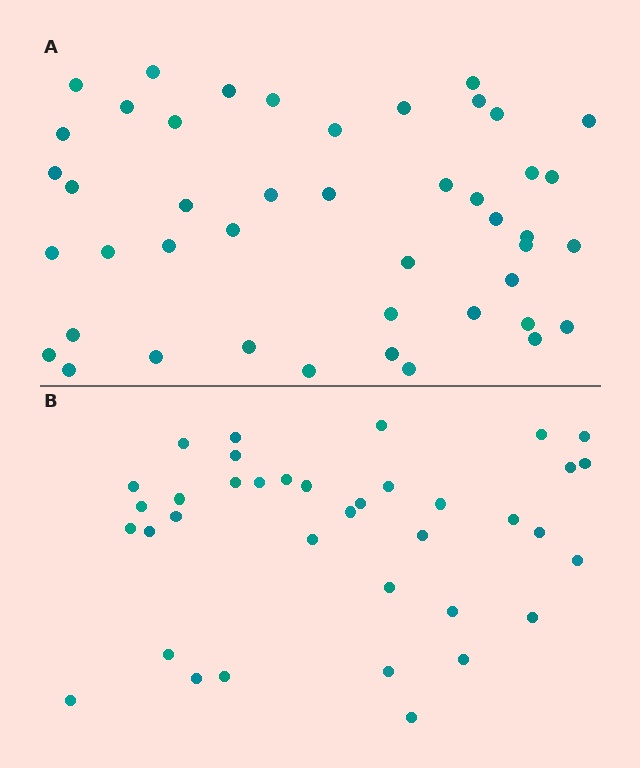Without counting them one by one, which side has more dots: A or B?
Region A (the top region) has more dots.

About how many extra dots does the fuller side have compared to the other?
Region A has roughly 8 or so more dots than region B.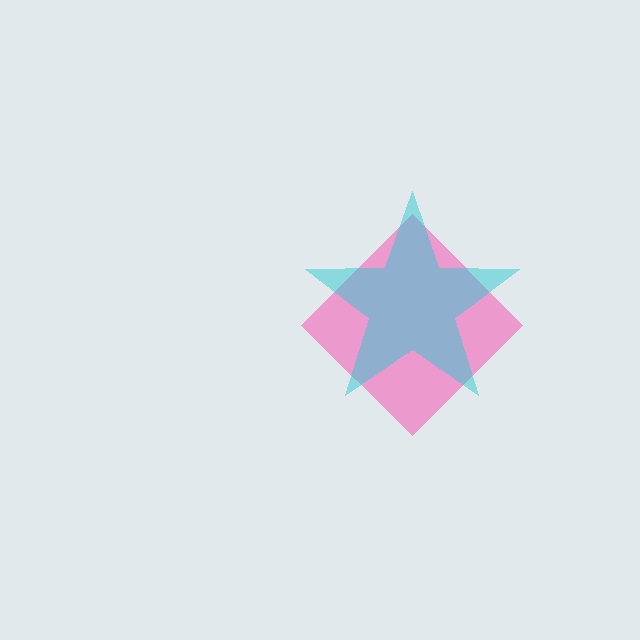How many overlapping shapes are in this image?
There are 2 overlapping shapes in the image.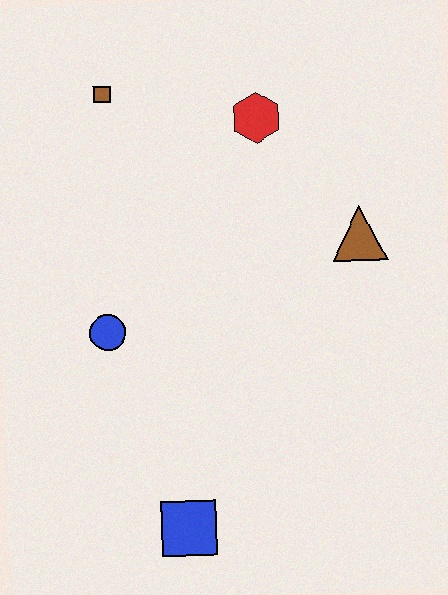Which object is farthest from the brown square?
The blue square is farthest from the brown square.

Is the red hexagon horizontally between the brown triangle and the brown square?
Yes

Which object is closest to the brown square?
The red hexagon is closest to the brown square.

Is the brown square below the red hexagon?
No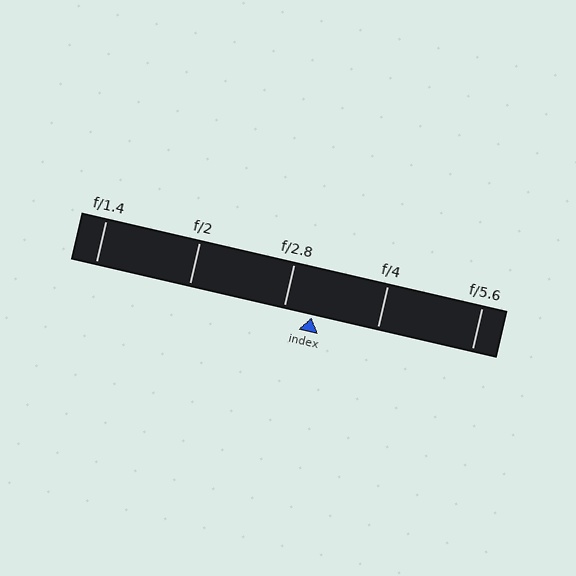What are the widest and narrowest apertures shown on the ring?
The widest aperture shown is f/1.4 and the narrowest is f/5.6.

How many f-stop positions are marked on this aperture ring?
There are 5 f-stop positions marked.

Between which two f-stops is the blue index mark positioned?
The index mark is between f/2.8 and f/4.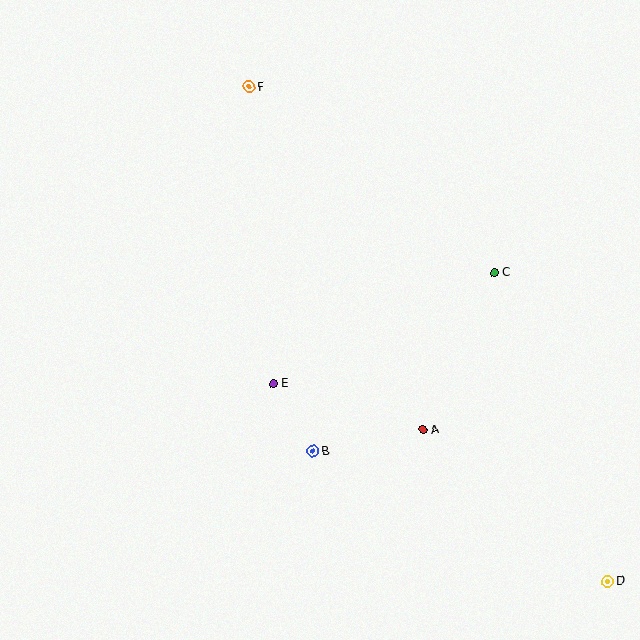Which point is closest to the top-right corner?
Point C is closest to the top-right corner.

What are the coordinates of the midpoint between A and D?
The midpoint between A and D is at (515, 506).